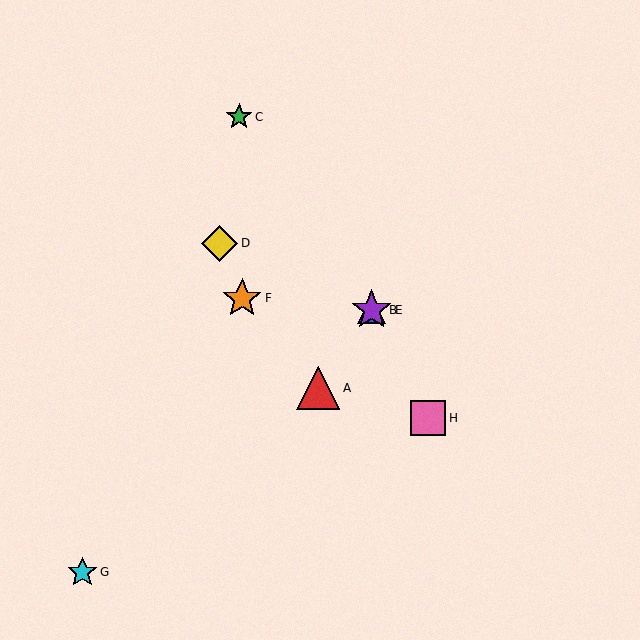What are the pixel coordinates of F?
Object F is at (242, 298).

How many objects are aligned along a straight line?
3 objects (A, B, E) are aligned along a straight line.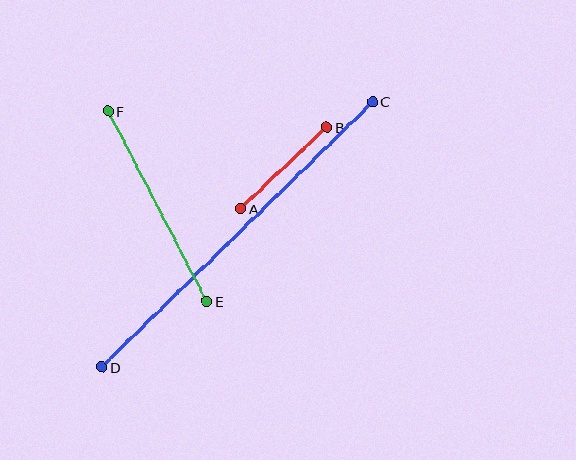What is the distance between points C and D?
The distance is approximately 379 pixels.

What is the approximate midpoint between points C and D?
The midpoint is at approximately (237, 235) pixels.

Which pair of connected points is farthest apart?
Points C and D are farthest apart.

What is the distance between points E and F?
The distance is approximately 214 pixels.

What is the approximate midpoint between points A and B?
The midpoint is at approximately (284, 168) pixels.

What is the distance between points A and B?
The distance is approximately 118 pixels.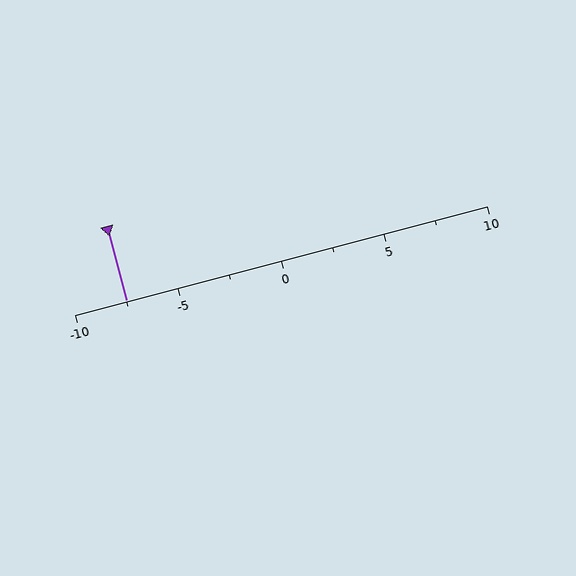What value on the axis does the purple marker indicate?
The marker indicates approximately -7.5.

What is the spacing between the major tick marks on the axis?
The major ticks are spaced 5 apart.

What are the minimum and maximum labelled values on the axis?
The axis runs from -10 to 10.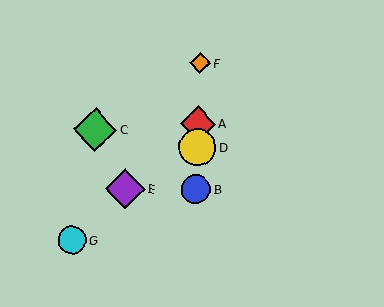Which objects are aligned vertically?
Objects A, B, D, F are aligned vertically.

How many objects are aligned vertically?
4 objects (A, B, D, F) are aligned vertically.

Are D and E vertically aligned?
No, D is at x≈197 and E is at x≈125.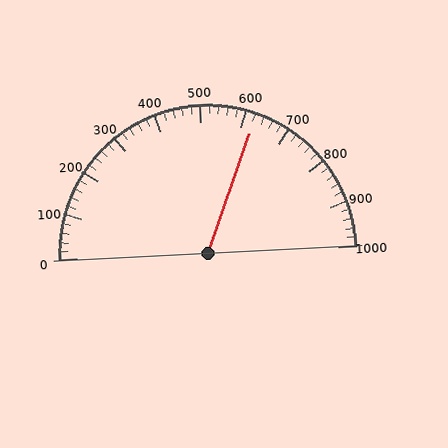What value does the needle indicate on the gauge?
The needle indicates approximately 620.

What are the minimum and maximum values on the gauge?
The gauge ranges from 0 to 1000.